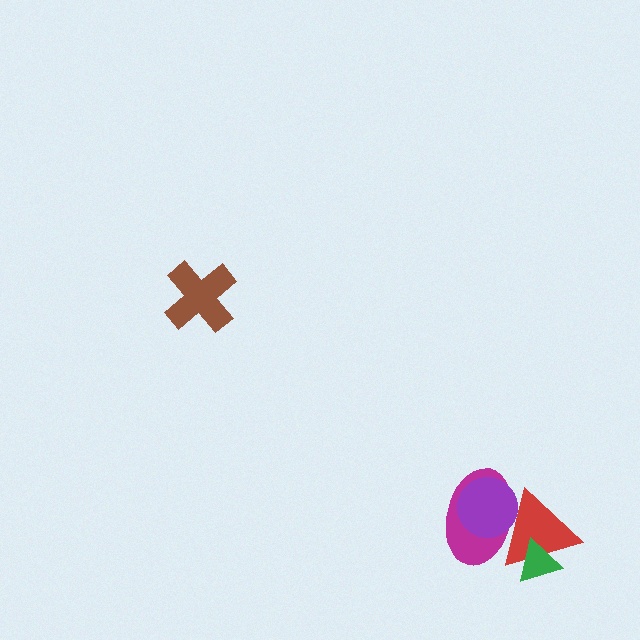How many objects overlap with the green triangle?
1 object overlaps with the green triangle.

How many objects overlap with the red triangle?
3 objects overlap with the red triangle.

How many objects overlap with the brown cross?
0 objects overlap with the brown cross.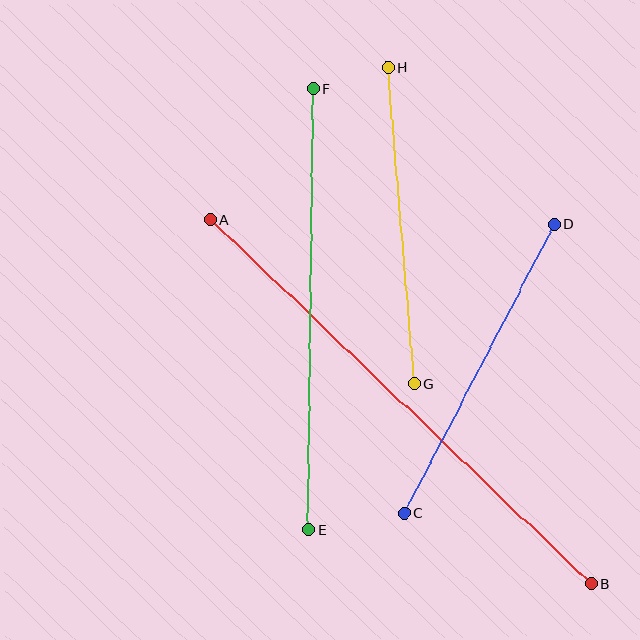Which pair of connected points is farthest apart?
Points A and B are farthest apart.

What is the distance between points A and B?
The distance is approximately 527 pixels.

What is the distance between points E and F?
The distance is approximately 441 pixels.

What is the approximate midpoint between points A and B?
The midpoint is at approximately (401, 402) pixels.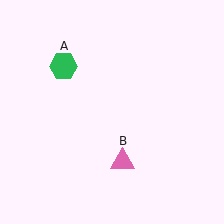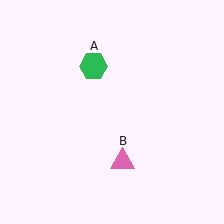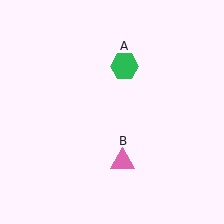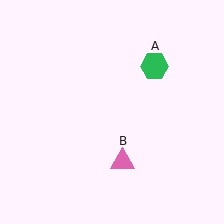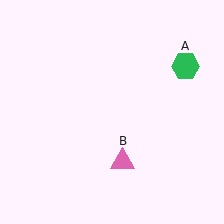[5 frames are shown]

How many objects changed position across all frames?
1 object changed position: green hexagon (object A).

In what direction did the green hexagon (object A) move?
The green hexagon (object A) moved right.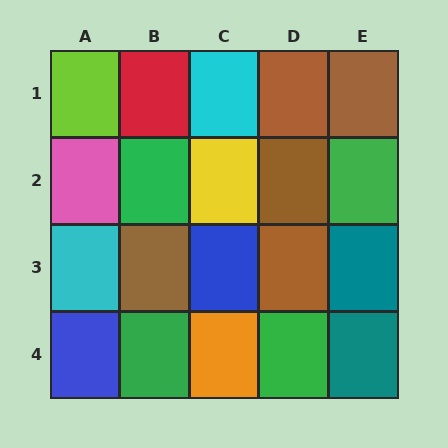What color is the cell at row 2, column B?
Green.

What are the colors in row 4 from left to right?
Blue, green, orange, green, teal.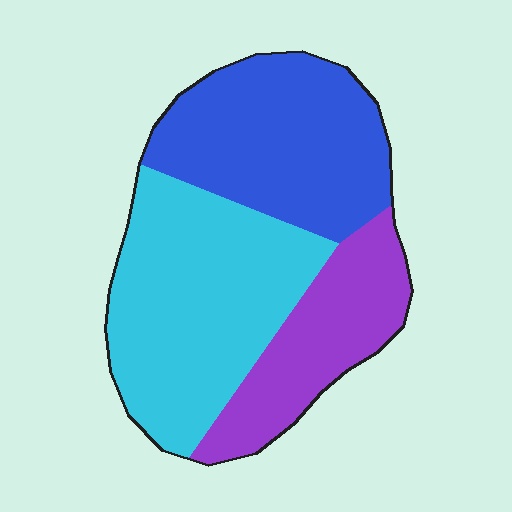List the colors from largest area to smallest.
From largest to smallest: cyan, blue, purple.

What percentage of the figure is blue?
Blue takes up between a quarter and a half of the figure.